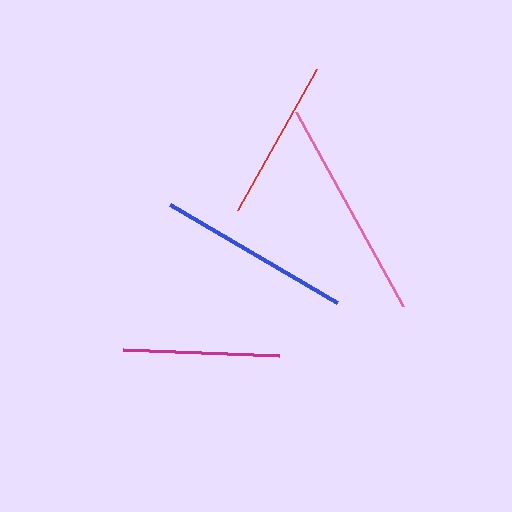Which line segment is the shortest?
The magenta line is the shortest at approximately 157 pixels.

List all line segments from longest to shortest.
From longest to shortest: pink, blue, red, magenta.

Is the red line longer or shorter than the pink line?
The pink line is longer than the red line.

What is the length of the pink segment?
The pink segment is approximately 222 pixels long.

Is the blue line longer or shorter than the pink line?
The pink line is longer than the blue line.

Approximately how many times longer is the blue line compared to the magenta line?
The blue line is approximately 1.2 times the length of the magenta line.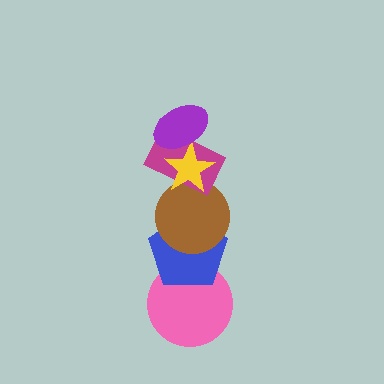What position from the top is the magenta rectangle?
The magenta rectangle is 3rd from the top.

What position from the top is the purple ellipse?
The purple ellipse is 1st from the top.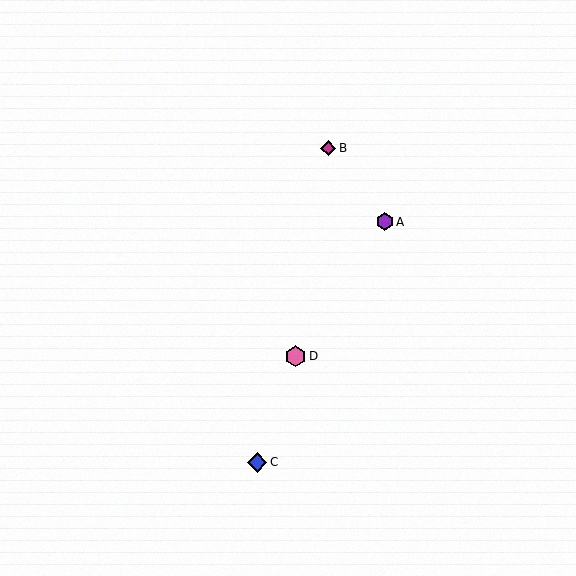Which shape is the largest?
The pink hexagon (labeled D) is the largest.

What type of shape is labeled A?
Shape A is a purple hexagon.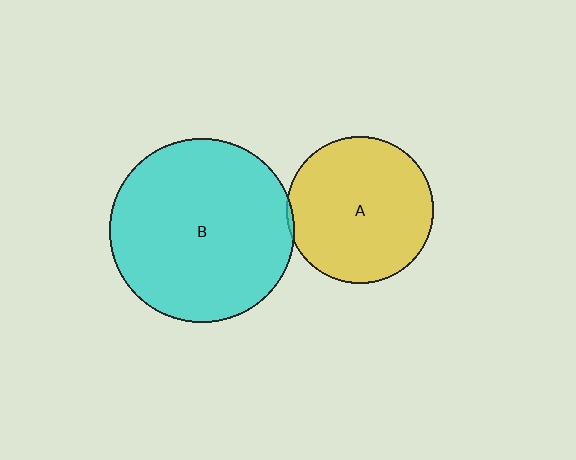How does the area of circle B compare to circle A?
Approximately 1.6 times.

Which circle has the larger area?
Circle B (cyan).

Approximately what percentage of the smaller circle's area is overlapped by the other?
Approximately 5%.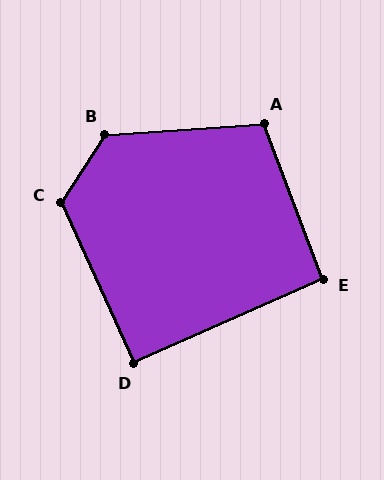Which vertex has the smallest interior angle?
D, at approximately 90 degrees.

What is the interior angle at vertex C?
Approximately 122 degrees (obtuse).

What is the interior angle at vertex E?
Approximately 93 degrees (approximately right).